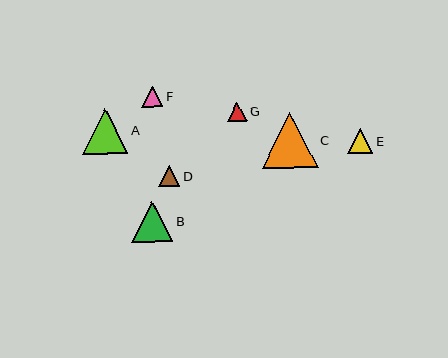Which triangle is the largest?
Triangle C is the largest with a size of approximately 56 pixels.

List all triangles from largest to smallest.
From largest to smallest: C, A, B, E, D, F, G.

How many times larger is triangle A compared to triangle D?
Triangle A is approximately 2.1 times the size of triangle D.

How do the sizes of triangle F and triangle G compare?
Triangle F and triangle G are approximately the same size.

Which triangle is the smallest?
Triangle G is the smallest with a size of approximately 19 pixels.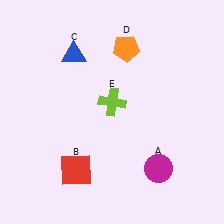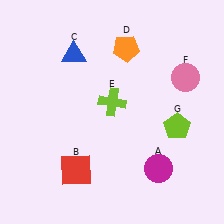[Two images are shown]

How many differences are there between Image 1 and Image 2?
There are 2 differences between the two images.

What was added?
A pink circle (F), a lime pentagon (G) were added in Image 2.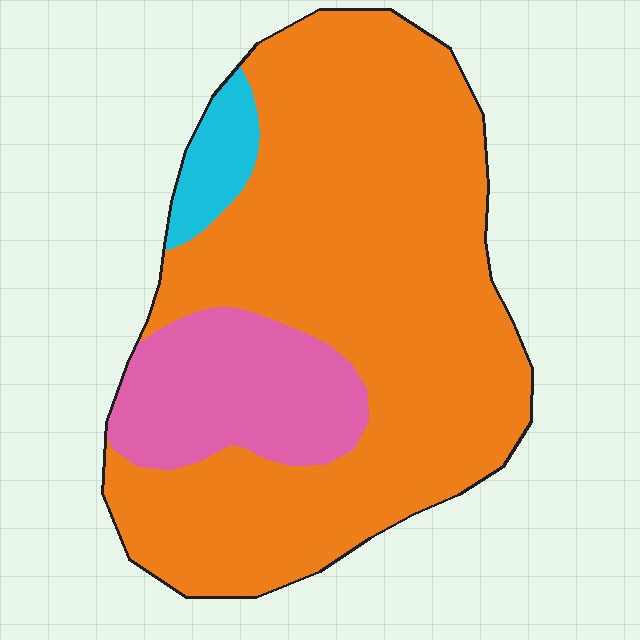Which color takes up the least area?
Cyan, at roughly 5%.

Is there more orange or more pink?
Orange.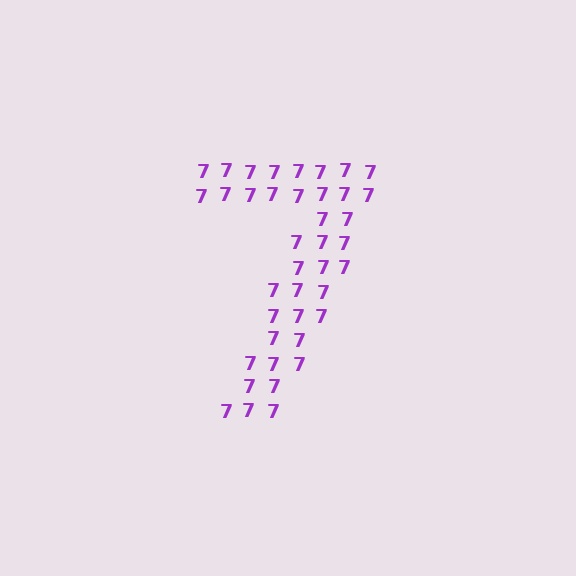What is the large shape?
The large shape is the digit 7.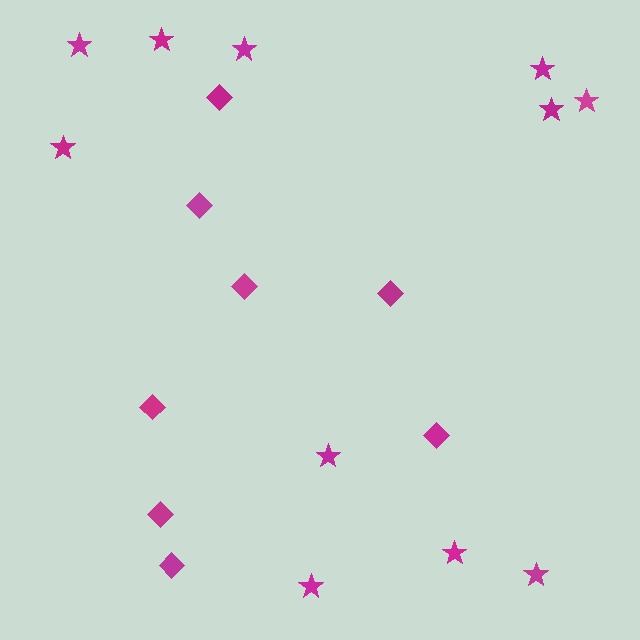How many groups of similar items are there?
There are 2 groups: one group of diamonds (8) and one group of stars (11).